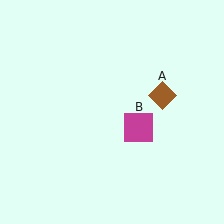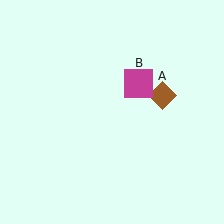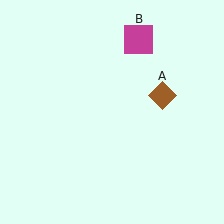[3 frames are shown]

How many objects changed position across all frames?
1 object changed position: magenta square (object B).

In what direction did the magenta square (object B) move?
The magenta square (object B) moved up.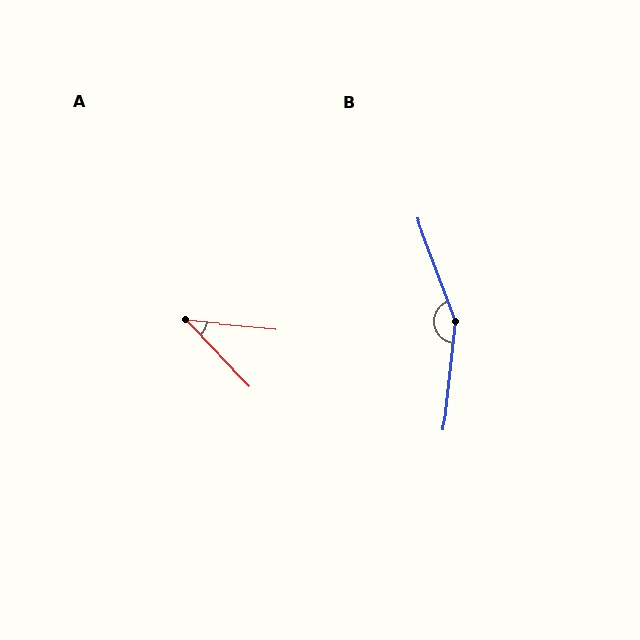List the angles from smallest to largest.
A (41°), B (154°).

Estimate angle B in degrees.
Approximately 154 degrees.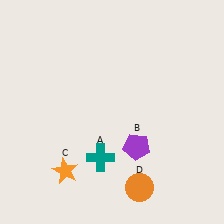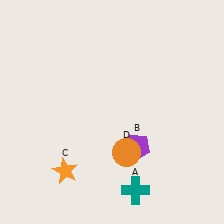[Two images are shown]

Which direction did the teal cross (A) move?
The teal cross (A) moved right.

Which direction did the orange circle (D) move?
The orange circle (D) moved up.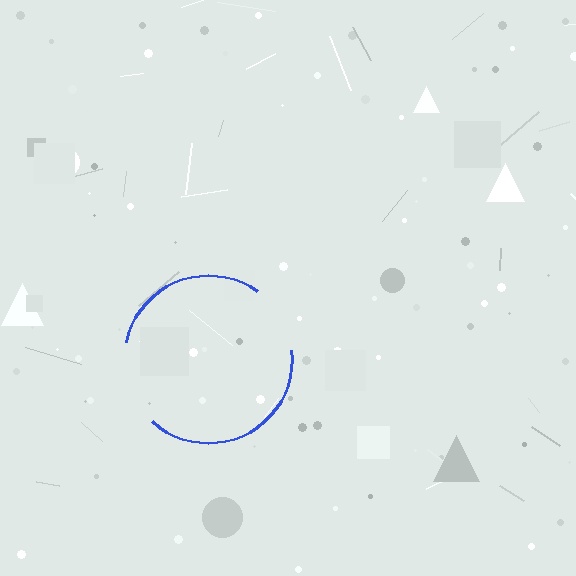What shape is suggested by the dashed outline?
The dashed outline suggests a circle.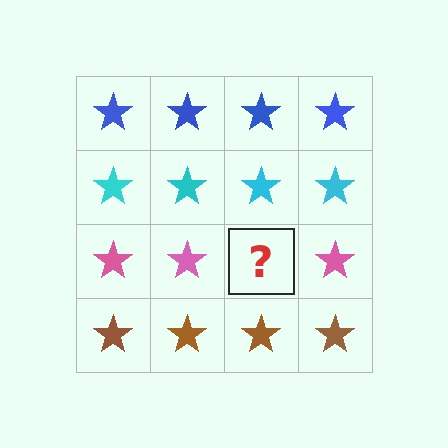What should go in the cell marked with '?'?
The missing cell should contain a pink star.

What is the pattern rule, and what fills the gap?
The rule is that each row has a consistent color. The gap should be filled with a pink star.